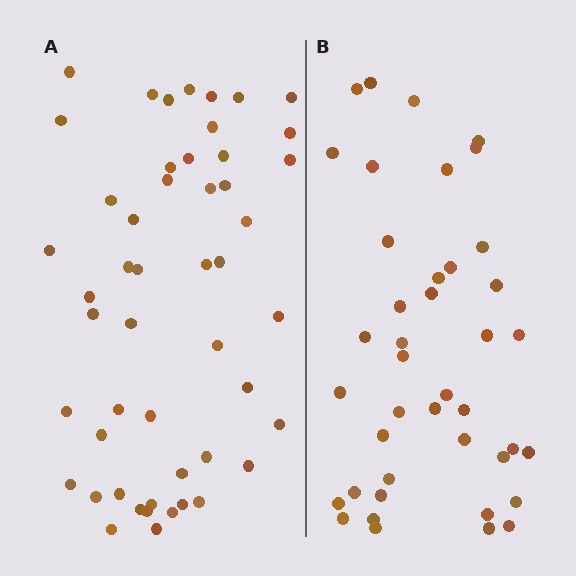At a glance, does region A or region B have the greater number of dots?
Region A (the left region) has more dots.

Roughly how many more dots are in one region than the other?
Region A has roughly 8 or so more dots than region B.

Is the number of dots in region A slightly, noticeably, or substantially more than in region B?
Region A has only slightly more — the two regions are fairly close. The ratio is roughly 1.2 to 1.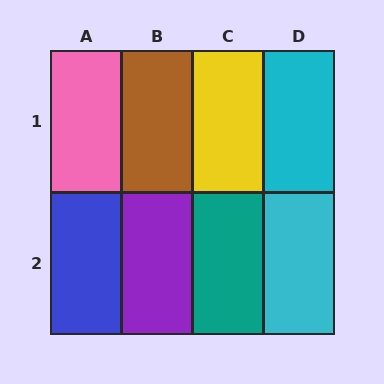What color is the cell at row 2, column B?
Purple.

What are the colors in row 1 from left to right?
Pink, brown, yellow, cyan.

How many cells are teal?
1 cell is teal.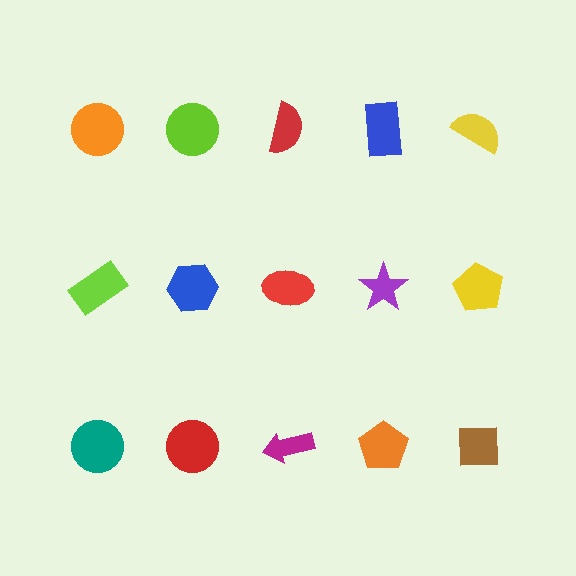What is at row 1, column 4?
A blue rectangle.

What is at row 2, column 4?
A purple star.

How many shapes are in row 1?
5 shapes.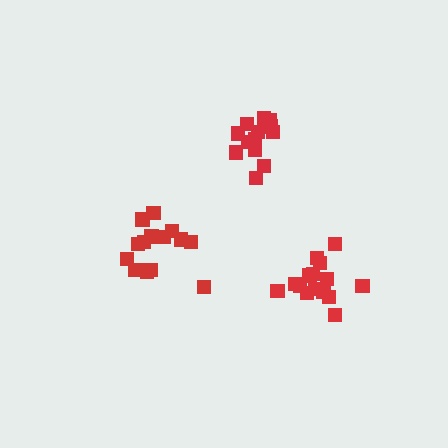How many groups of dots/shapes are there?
There are 3 groups.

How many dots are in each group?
Group 1: 15 dots, Group 2: 14 dots, Group 3: 14 dots (43 total).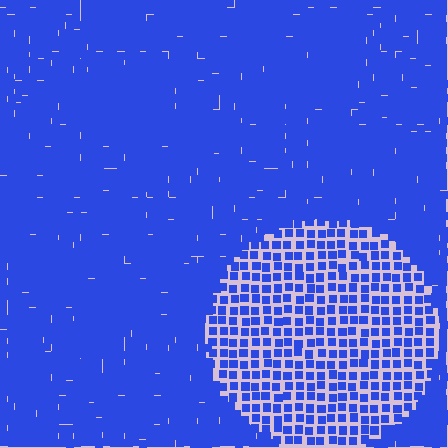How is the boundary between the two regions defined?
The boundary is defined by a change in element density (approximately 2.2x ratio). All elements are the same color, size, and shape.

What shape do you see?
I see a circle.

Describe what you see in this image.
The image contains small blue elements arranged at two different densities. A circle-shaped region is visible where the elements are less densely packed than the surrounding area.